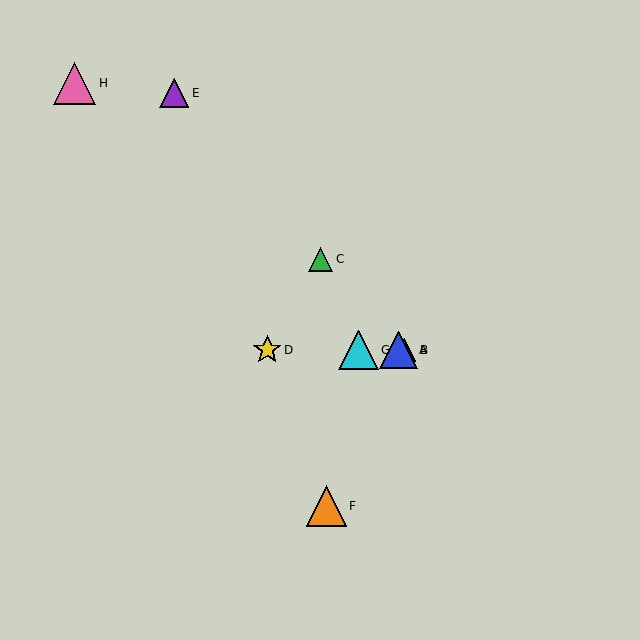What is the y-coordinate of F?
Object F is at y≈506.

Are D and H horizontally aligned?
No, D is at y≈350 and H is at y≈83.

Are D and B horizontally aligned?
Yes, both are at y≈350.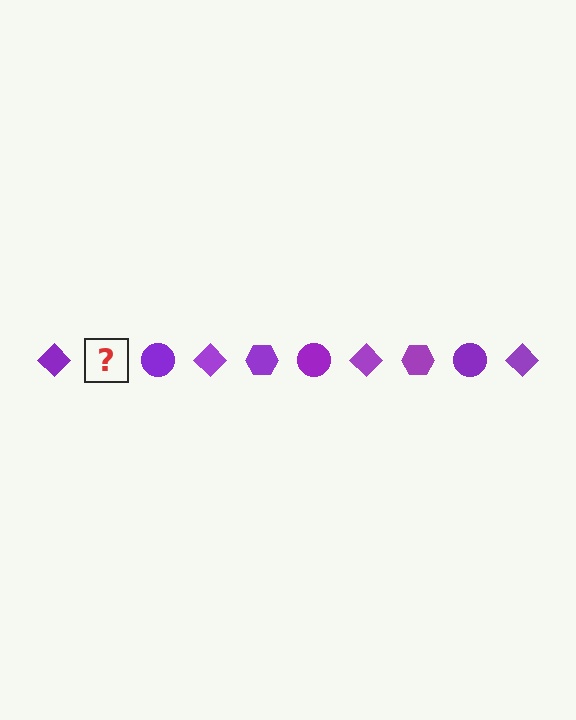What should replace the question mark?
The question mark should be replaced with a purple hexagon.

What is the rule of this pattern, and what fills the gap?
The rule is that the pattern cycles through diamond, hexagon, circle shapes in purple. The gap should be filled with a purple hexagon.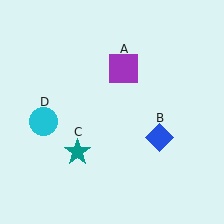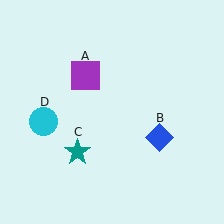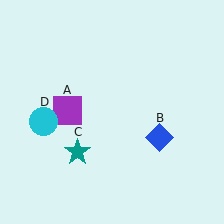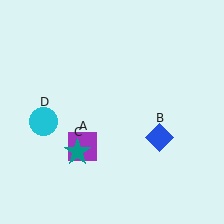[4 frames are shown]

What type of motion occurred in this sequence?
The purple square (object A) rotated counterclockwise around the center of the scene.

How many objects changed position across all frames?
1 object changed position: purple square (object A).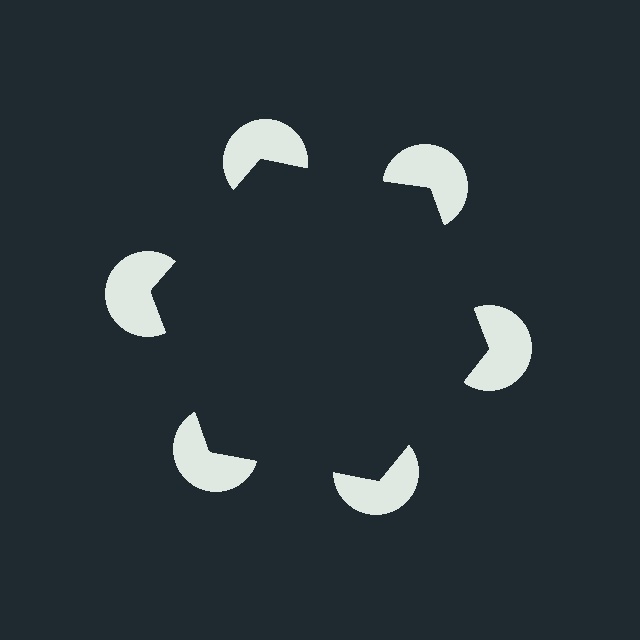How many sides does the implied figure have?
6 sides.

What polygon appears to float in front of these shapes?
An illusory hexagon — its edges are inferred from the aligned wedge cuts in the pac-man discs, not physically drawn.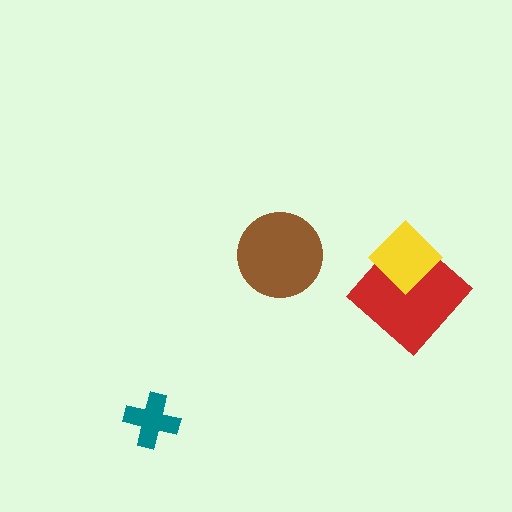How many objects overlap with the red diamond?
1 object overlaps with the red diamond.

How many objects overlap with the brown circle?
0 objects overlap with the brown circle.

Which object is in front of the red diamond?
The yellow diamond is in front of the red diamond.